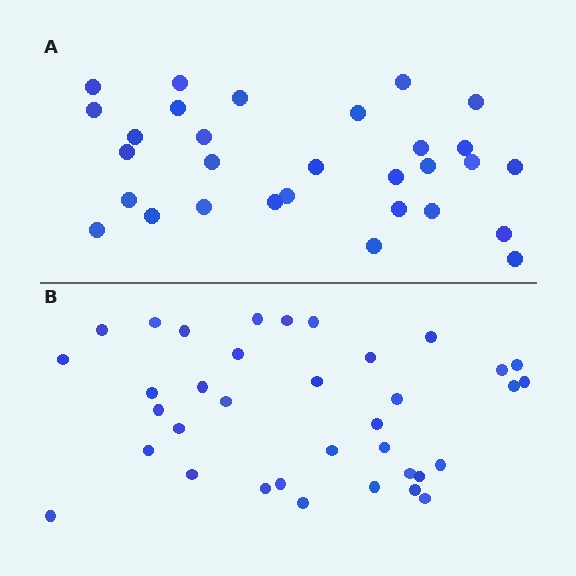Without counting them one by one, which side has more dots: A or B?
Region B (the bottom region) has more dots.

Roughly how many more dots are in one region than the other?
Region B has about 6 more dots than region A.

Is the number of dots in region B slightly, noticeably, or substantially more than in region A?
Region B has only slightly more — the two regions are fairly close. The ratio is roughly 1.2 to 1.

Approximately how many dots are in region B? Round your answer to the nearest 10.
About 40 dots. (The exact count is 36, which rounds to 40.)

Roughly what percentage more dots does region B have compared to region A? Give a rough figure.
About 20% more.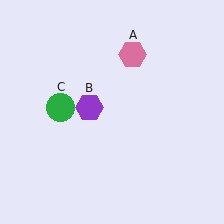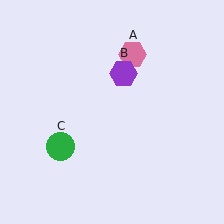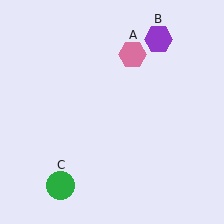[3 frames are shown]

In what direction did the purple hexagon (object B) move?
The purple hexagon (object B) moved up and to the right.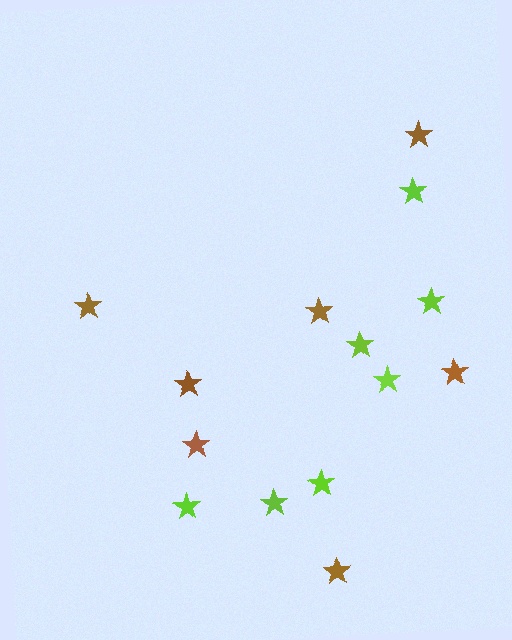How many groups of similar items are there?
There are 2 groups: one group of brown stars (7) and one group of lime stars (7).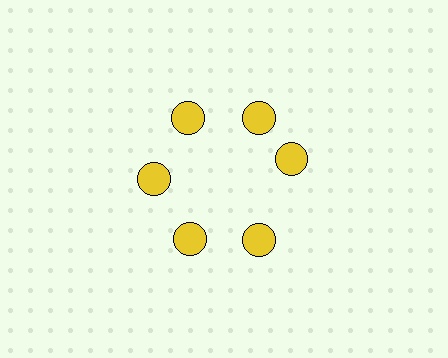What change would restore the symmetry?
The symmetry would be restored by rotating it back into even spacing with its neighbors so that all 6 circles sit at equal angles and equal distance from the center.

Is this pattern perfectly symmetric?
No. The 6 yellow circles are arranged in a ring, but one element near the 3 o'clock position is rotated out of alignment along the ring, breaking the 6-fold rotational symmetry.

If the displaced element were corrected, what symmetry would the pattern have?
It would have 6-fold rotational symmetry — the pattern would map onto itself every 60 degrees.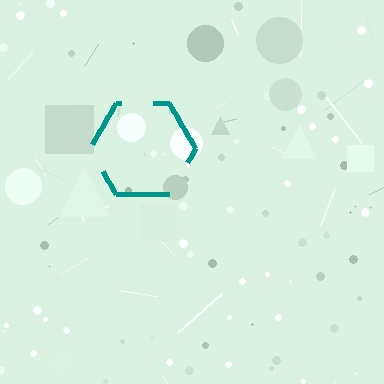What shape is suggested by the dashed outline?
The dashed outline suggests a hexagon.